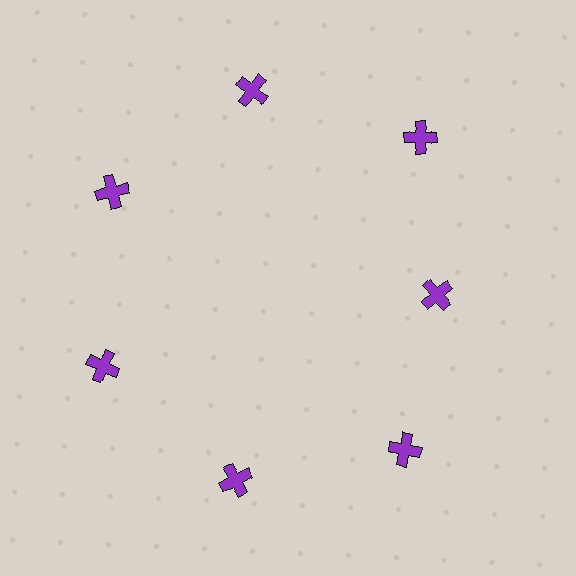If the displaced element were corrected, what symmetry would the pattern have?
It would have 7-fold rotational symmetry — the pattern would map onto itself every 51 degrees.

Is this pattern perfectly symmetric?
No. The 7 purple crosses are arranged in a ring, but one element near the 3 o'clock position is pulled inward toward the center, breaking the 7-fold rotational symmetry.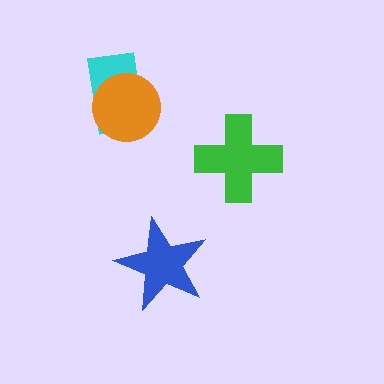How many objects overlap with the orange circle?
1 object overlaps with the orange circle.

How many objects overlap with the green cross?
0 objects overlap with the green cross.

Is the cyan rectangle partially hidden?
Yes, it is partially covered by another shape.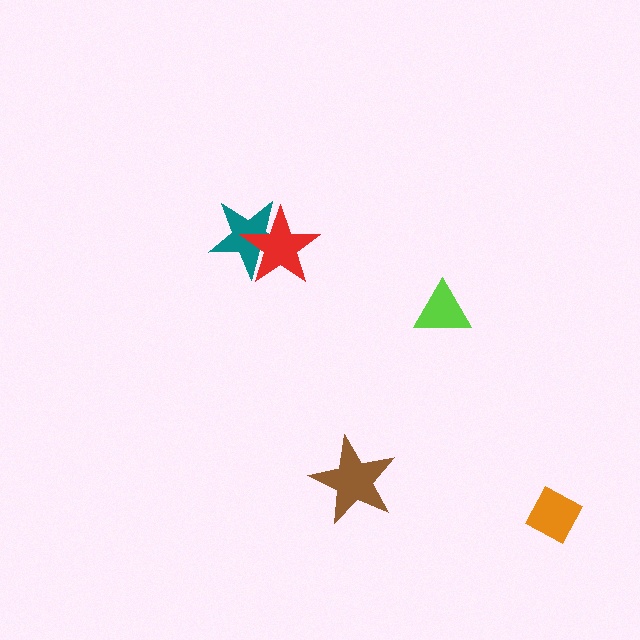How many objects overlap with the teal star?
1 object overlaps with the teal star.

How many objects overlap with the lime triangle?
0 objects overlap with the lime triangle.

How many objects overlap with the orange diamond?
0 objects overlap with the orange diamond.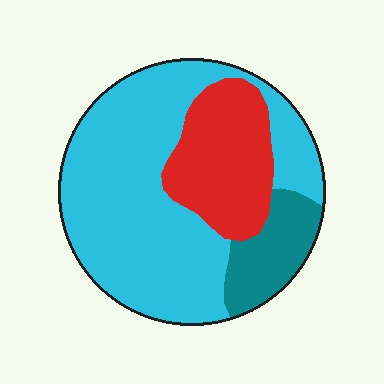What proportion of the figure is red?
Red covers around 25% of the figure.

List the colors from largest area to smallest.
From largest to smallest: cyan, red, teal.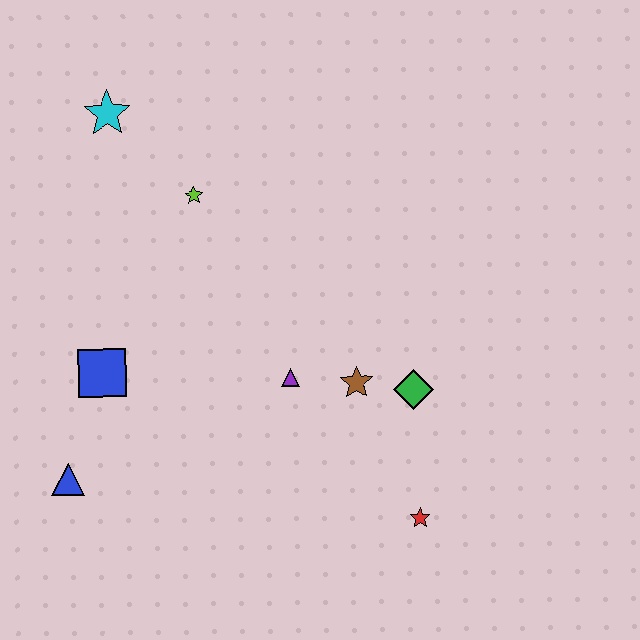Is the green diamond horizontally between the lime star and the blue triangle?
No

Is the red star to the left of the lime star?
No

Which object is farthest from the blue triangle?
The cyan star is farthest from the blue triangle.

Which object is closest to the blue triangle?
The blue square is closest to the blue triangle.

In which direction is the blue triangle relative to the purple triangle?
The blue triangle is to the left of the purple triangle.